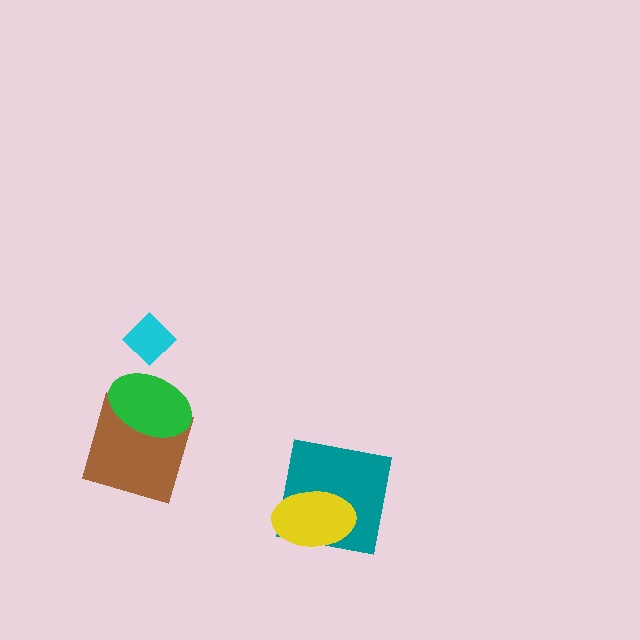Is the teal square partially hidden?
Yes, it is partially covered by another shape.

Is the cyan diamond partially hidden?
No, no other shape covers it.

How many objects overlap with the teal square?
1 object overlaps with the teal square.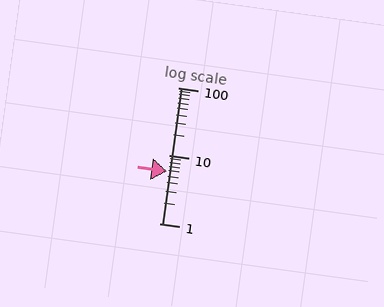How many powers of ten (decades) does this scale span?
The scale spans 2 decades, from 1 to 100.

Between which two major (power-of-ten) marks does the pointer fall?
The pointer is between 1 and 10.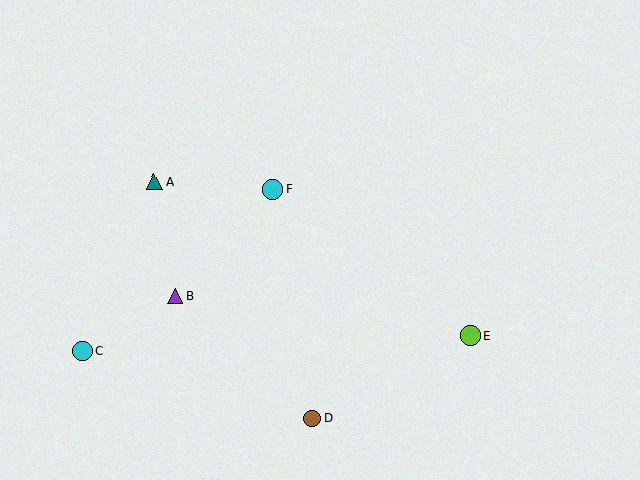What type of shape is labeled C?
Shape C is a cyan circle.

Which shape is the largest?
The cyan circle (labeled F) is the largest.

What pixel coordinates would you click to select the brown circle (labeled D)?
Click at (313, 418) to select the brown circle D.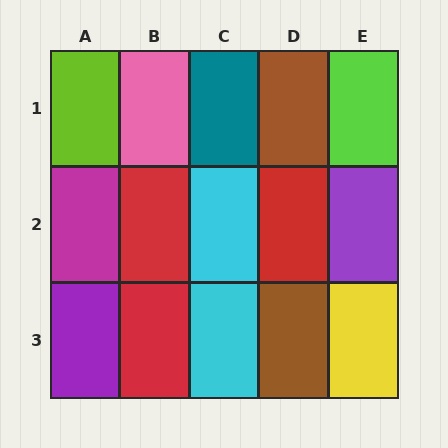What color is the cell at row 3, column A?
Purple.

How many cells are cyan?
2 cells are cyan.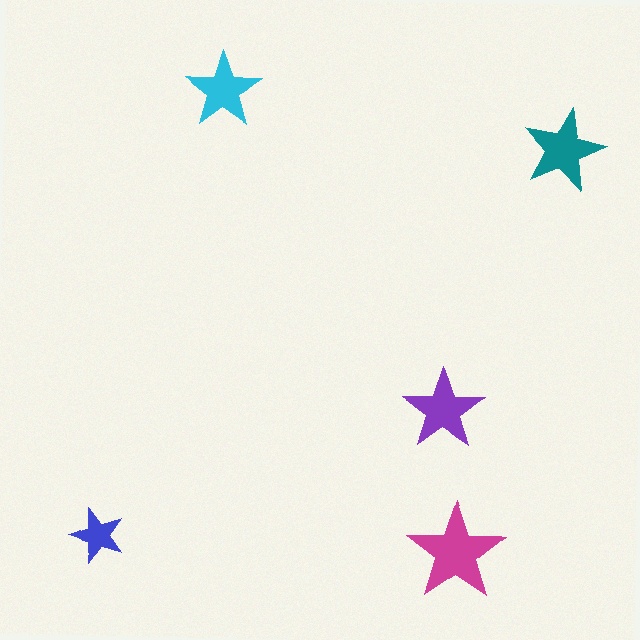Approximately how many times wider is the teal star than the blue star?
About 1.5 times wider.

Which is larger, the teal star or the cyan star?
The teal one.